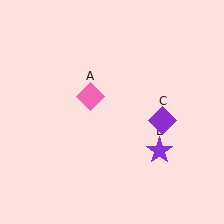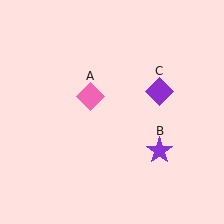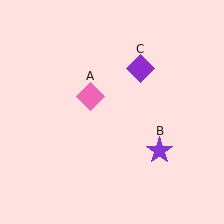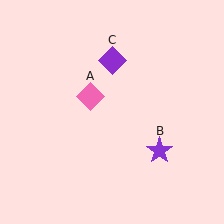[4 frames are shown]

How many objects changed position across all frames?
1 object changed position: purple diamond (object C).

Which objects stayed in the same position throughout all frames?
Pink diamond (object A) and purple star (object B) remained stationary.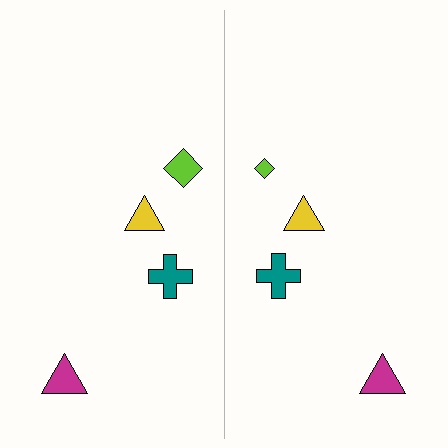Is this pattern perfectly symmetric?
No, the pattern is not perfectly symmetric. The lime diamond on the right side has a different size than its mirror counterpart.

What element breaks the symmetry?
The lime diamond on the right side has a different size than its mirror counterpart.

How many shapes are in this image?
There are 8 shapes in this image.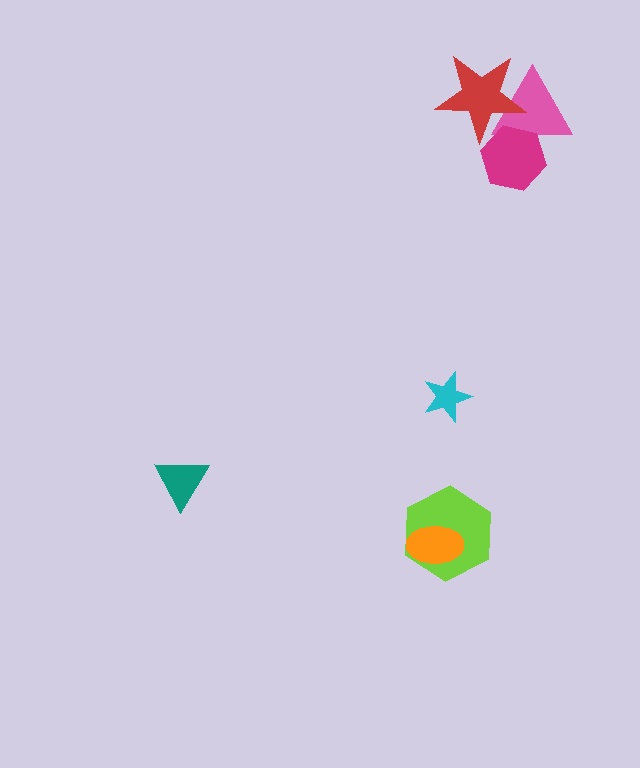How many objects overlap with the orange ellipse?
1 object overlaps with the orange ellipse.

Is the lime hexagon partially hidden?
Yes, it is partially covered by another shape.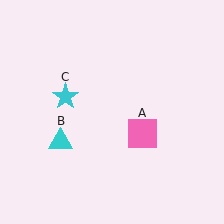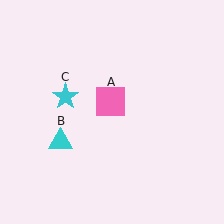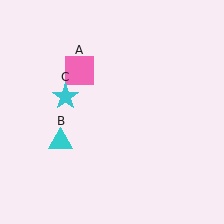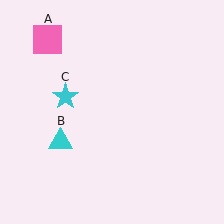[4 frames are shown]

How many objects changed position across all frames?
1 object changed position: pink square (object A).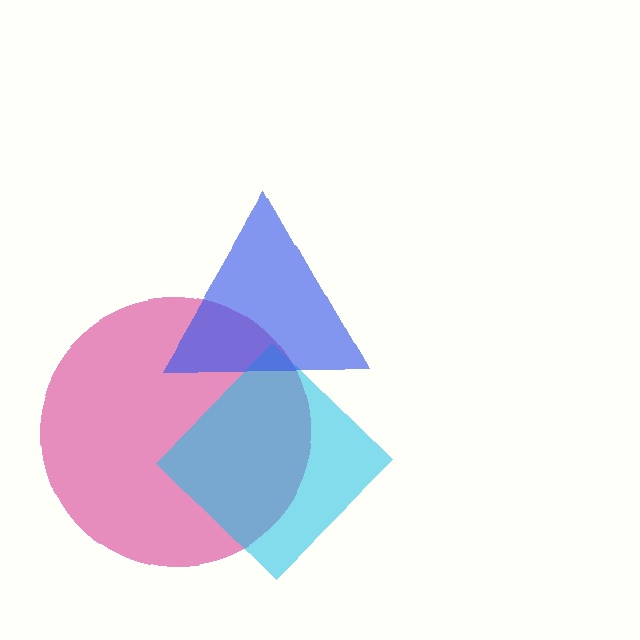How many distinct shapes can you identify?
There are 3 distinct shapes: a magenta circle, a cyan diamond, a blue triangle.